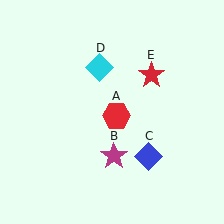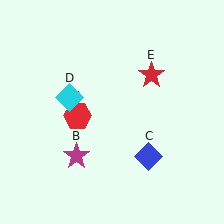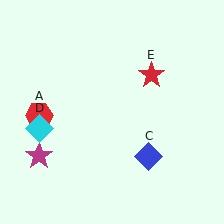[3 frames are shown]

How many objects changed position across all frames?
3 objects changed position: red hexagon (object A), magenta star (object B), cyan diamond (object D).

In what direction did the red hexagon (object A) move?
The red hexagon (object A) moved left.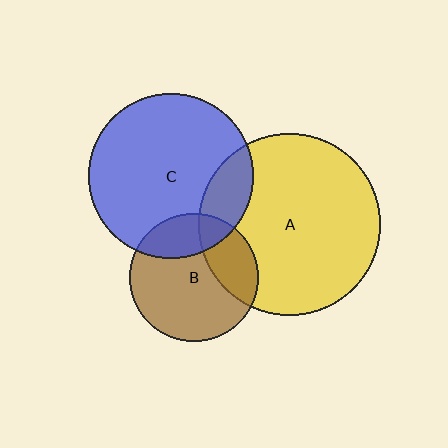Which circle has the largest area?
Circle A (yellow).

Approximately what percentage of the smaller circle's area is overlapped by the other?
Approximately 15%.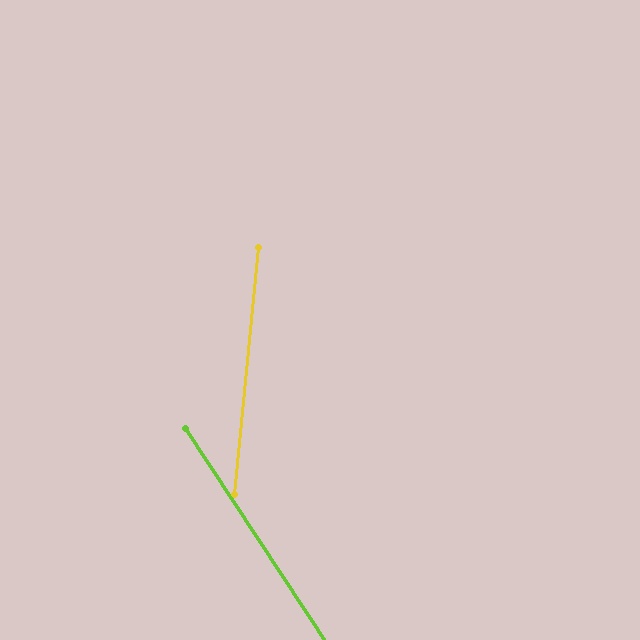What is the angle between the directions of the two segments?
Approximately 39 degrees.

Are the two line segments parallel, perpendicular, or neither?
Neither parallel nor perpendicular — they differ by about 39°.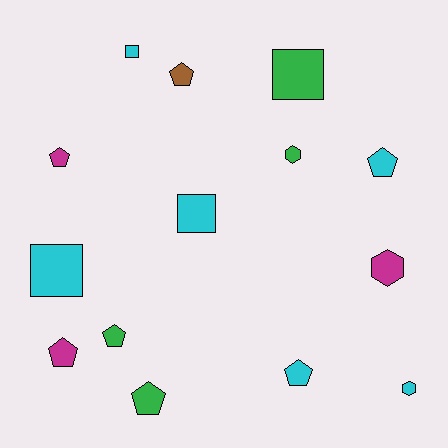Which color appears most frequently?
Cyan, with 6 objects.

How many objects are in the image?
There are 14 objects.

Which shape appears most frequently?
Pentagon, with 7 objects.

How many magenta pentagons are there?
There are 2 magenta pentagons.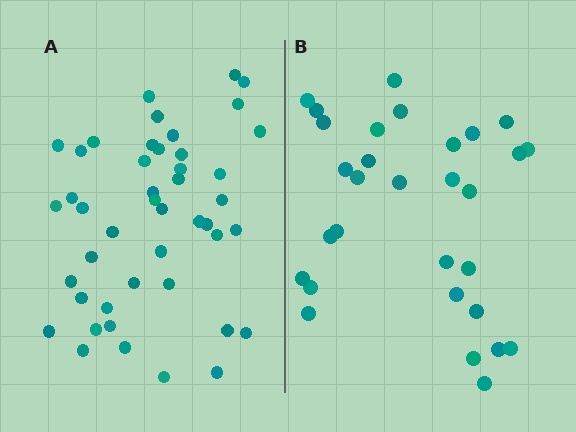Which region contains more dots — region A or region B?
Region A (the left region) has more dots.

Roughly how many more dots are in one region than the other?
Region A has approximately 15 more dots than region B.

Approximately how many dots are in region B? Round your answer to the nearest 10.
About 30 dots.